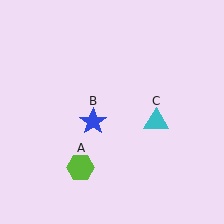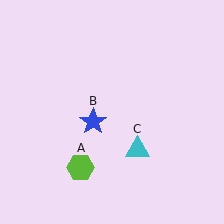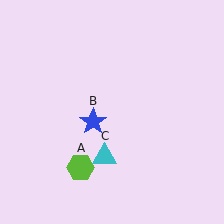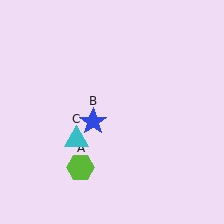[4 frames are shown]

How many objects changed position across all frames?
1 object changed position: cyan triangle (object C).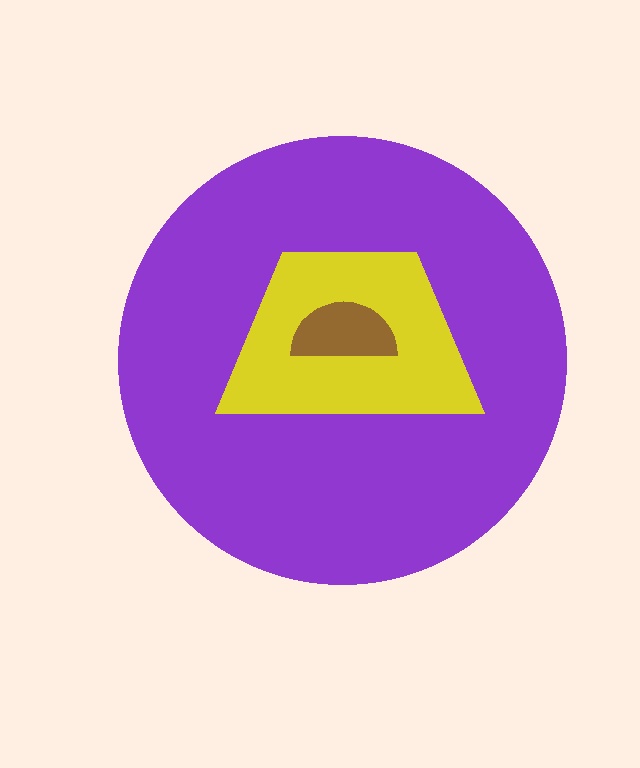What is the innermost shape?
The brown semicircle.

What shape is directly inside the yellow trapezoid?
The brown semicircle.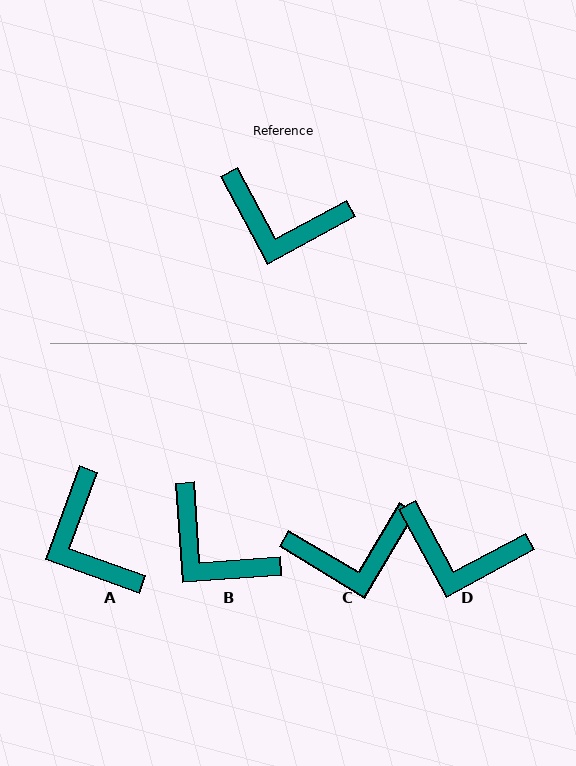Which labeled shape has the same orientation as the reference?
D.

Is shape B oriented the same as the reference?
No, it is off by about 24 degrees.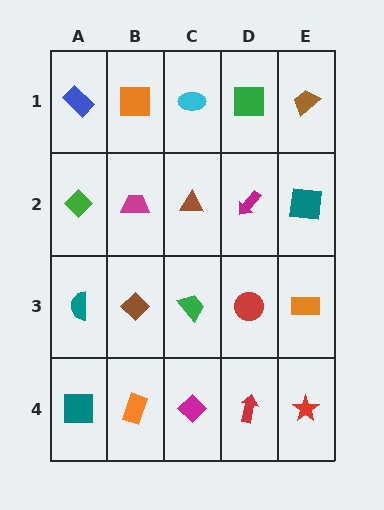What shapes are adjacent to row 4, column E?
An orange rectangle (row 3, column E), a red arrow (row 4, column D).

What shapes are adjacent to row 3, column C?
A brown triangle (row 2, column C), a magenta diamond (row 4, column C), a brown diamond (row 3, column B), a red circle (row 3, column D).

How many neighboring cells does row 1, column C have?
3.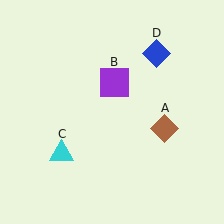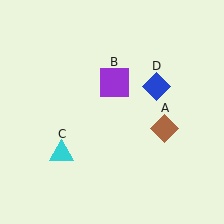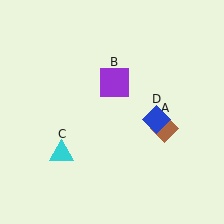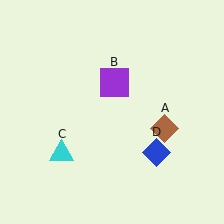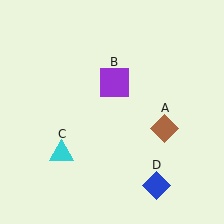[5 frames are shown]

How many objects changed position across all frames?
1 object changed position: blue diamond (object D).